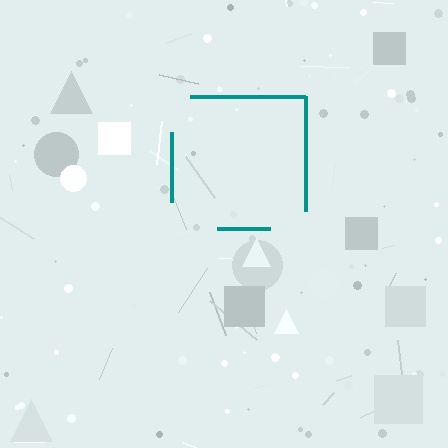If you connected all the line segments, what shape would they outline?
They would outline a square.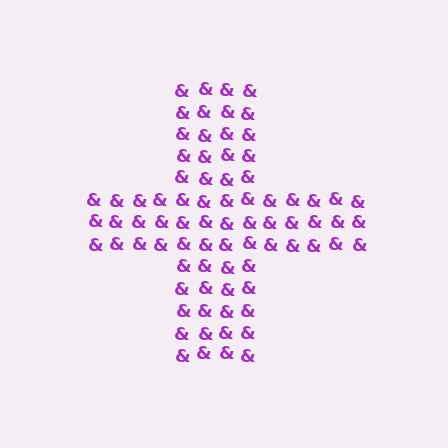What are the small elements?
The small elements are ampersands.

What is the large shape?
The large shape is a cross.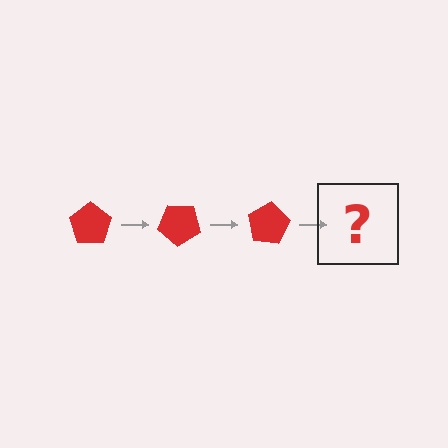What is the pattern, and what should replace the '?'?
The pattern is that the pentagon rotates 40 degrees each step. The '?' should be a red pentagon rotated 120 degrees.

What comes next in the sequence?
The next element should be a red pentagon rotated 120 degrees.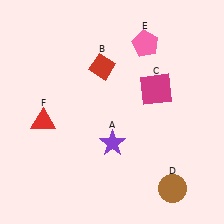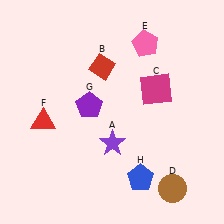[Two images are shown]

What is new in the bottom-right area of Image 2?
A blue pentagon (H) was added in the bottom-right area of Image 2.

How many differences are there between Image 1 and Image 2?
There are 2 differences between the two images.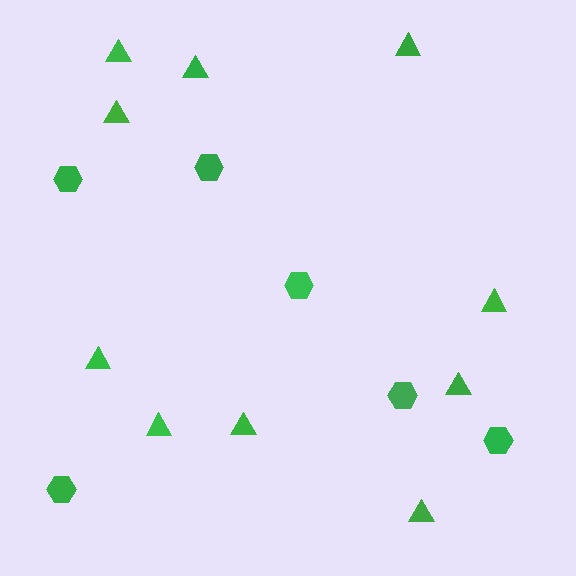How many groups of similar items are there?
There are 2 groups: one group of hexagons (6) and one group of triangles (10).